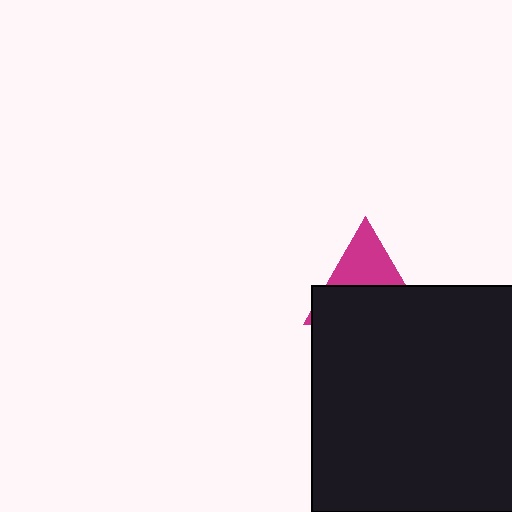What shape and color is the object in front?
The object in front is a black square.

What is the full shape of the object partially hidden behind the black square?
The partially hidden object is a magenta triangle.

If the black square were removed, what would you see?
You would see the complete magenta triangle.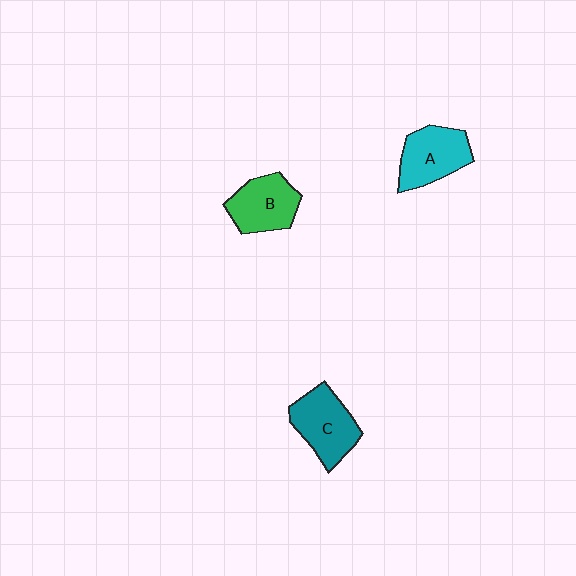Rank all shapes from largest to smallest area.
From largest to smallest: C (teal), A (cyan), B (green).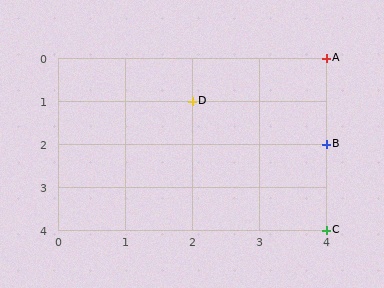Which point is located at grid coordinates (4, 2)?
Point B is at (4, 2).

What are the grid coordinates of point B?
Point B is at grid coordinates (4, 2).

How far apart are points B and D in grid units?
Points B and D are 2 columns and 1 row apart (about 2.2 grid units diagonally).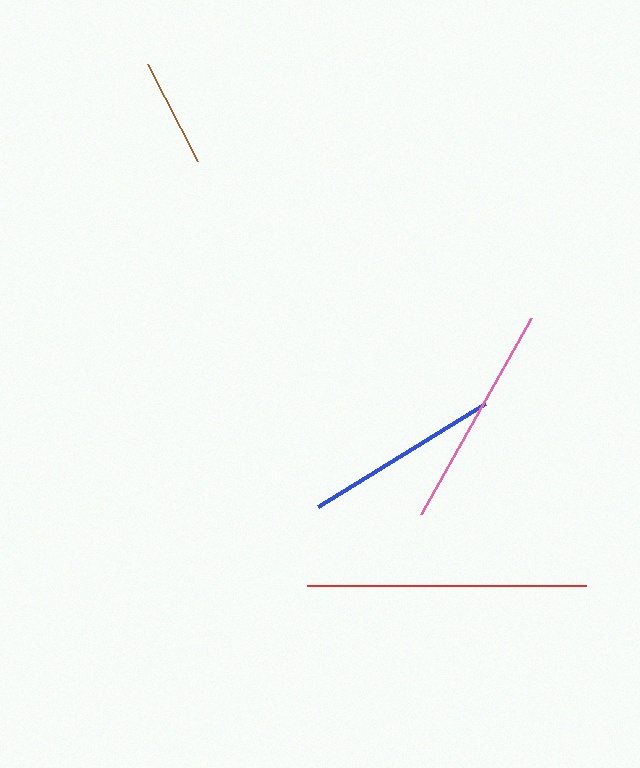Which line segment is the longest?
The red line is the longest at approximately 279 pixels.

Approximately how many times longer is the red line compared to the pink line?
The red line is approximately 1.2 times the length of the pink line.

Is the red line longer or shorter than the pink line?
The red line is longer than the pink line.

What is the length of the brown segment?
The brown segment is approximately 109 pixels long.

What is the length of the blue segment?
The blue segment is approximately 196 pixels long.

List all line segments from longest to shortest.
From longest to shortest: red, pink, blue, brown.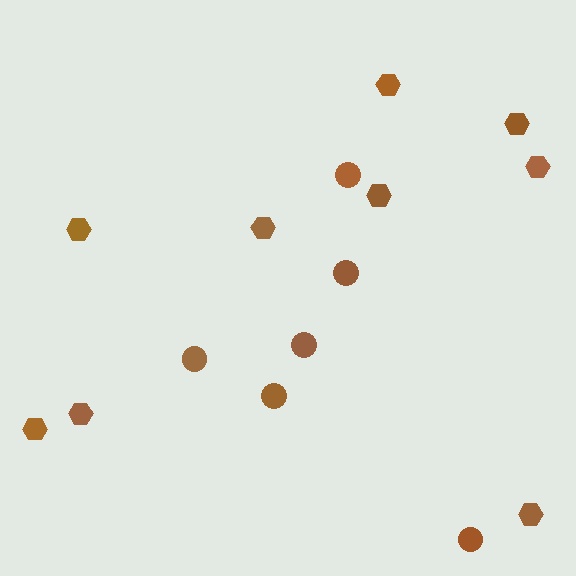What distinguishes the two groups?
There are 2 groups: one group of circles (6) and one group of hexagons (9).